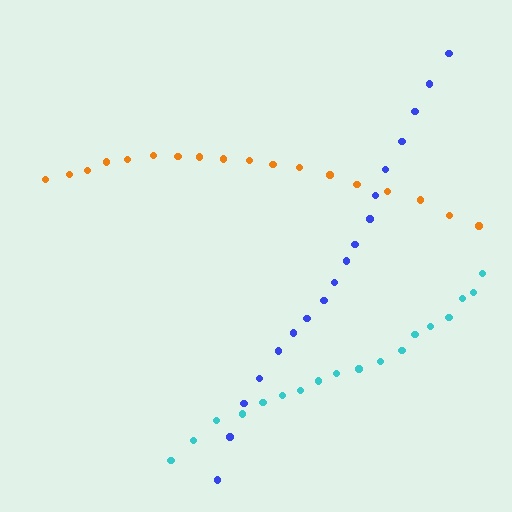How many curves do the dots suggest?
There are 3 distinct paths.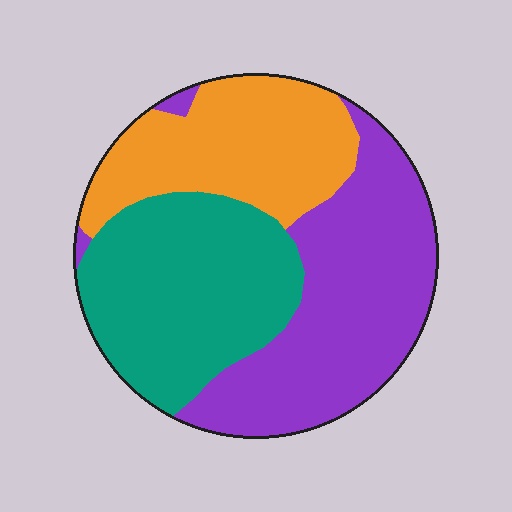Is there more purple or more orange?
Purple.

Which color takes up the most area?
Purple, at roughly 40%.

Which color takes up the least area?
Orange, at roughly 25%.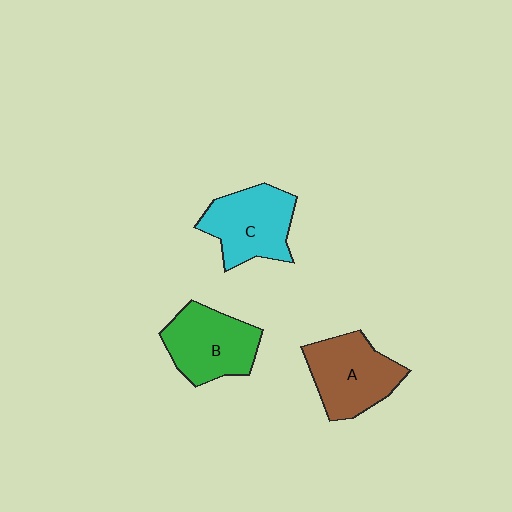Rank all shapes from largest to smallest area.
From largest to smallest: A (brown), C (cyan), B (green).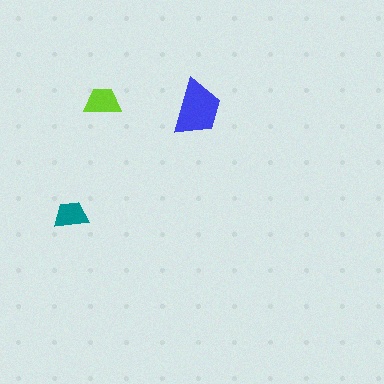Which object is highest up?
The lime trapezoid is topmost.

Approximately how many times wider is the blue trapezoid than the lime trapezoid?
About 1.5 times wider.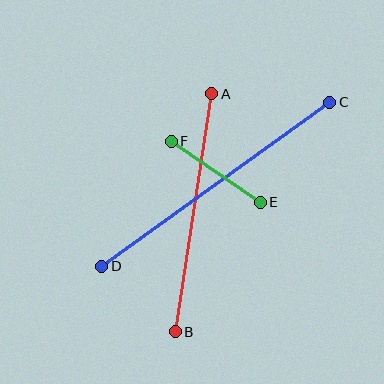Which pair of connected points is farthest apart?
Points C and D are farthest apart.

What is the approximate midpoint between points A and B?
The midpoint is at approximately (194, 213) pixels.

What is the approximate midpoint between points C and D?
The midpoint is at approximately (216, 184) pixels.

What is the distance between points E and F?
The distance is approximately 108 pixels.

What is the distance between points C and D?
The distance is approximately 281 pixels.